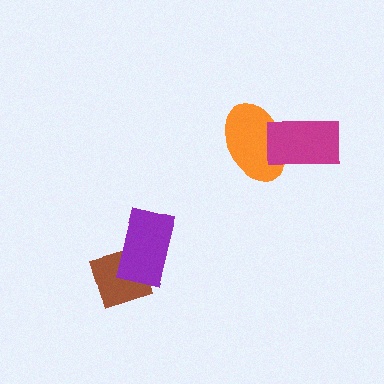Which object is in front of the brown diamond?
The purple rectangle is in front of the brown diamond.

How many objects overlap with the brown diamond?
1 object overlaps with the brown diamond.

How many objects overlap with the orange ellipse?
1 object overlaps with the orange ellipse.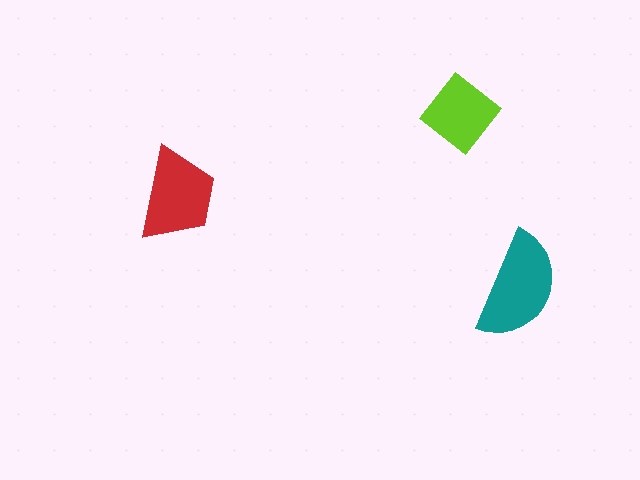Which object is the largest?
The teal semicircle.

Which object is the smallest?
The lime diamond.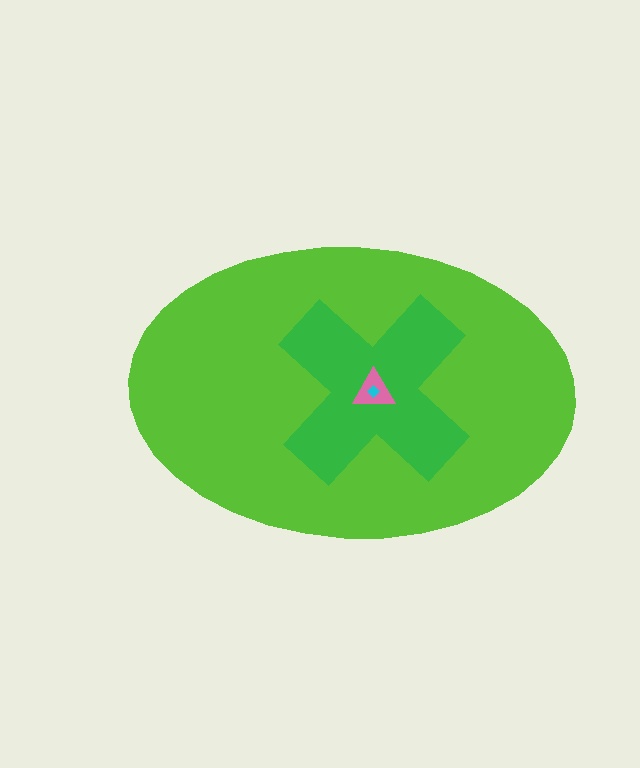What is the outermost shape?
The lime ellipse.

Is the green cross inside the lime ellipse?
Yes.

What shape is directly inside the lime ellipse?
The green cross.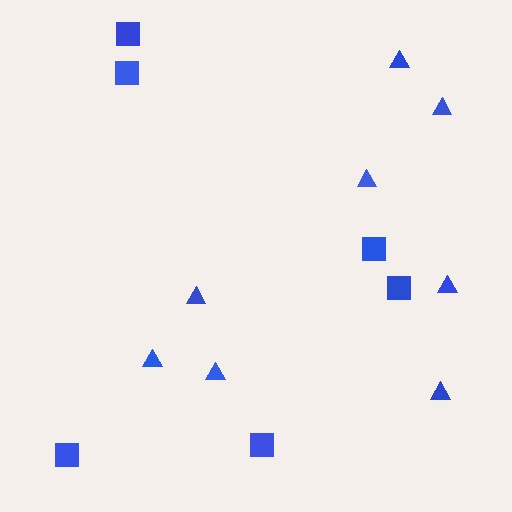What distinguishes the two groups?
There are 2 groups: one group of triangles (8) and one group of squares (6).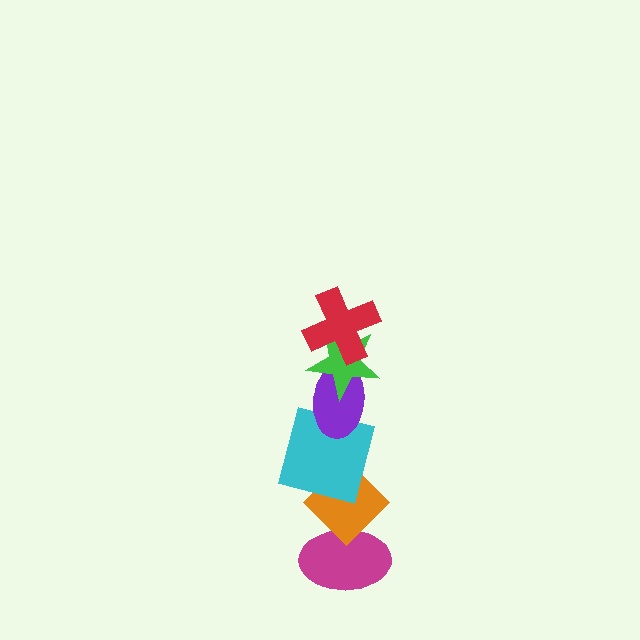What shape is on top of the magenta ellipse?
The orange diamond is on top of the magenta ellipse.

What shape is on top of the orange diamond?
The cyan square is on top of the orange diamond.